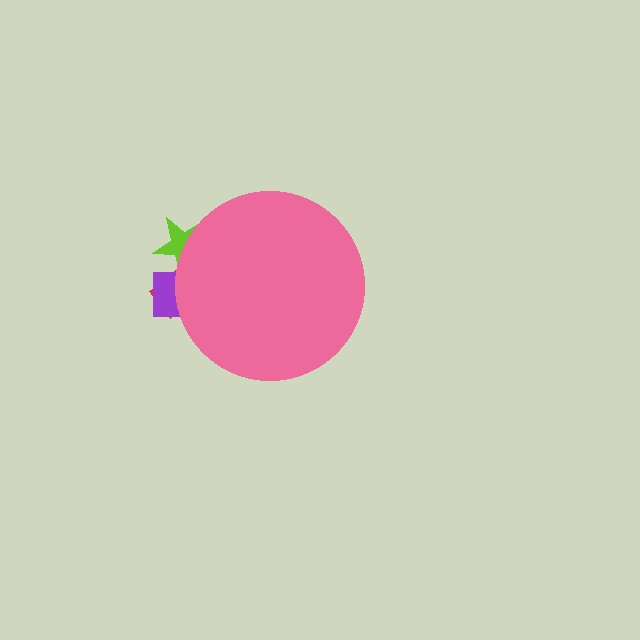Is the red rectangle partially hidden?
Yes, the red rectangle is partially hidden behind the pink circle.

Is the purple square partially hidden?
Yes, the purple square is partially hidden behind the pink circle.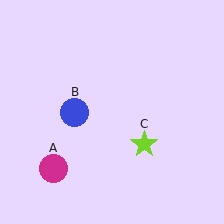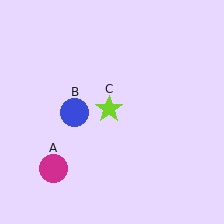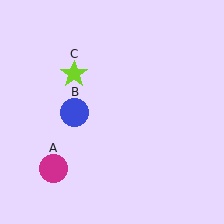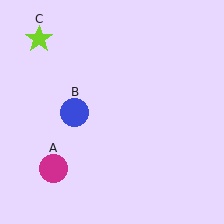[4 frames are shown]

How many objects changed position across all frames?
1 object changed position: lime star (object C).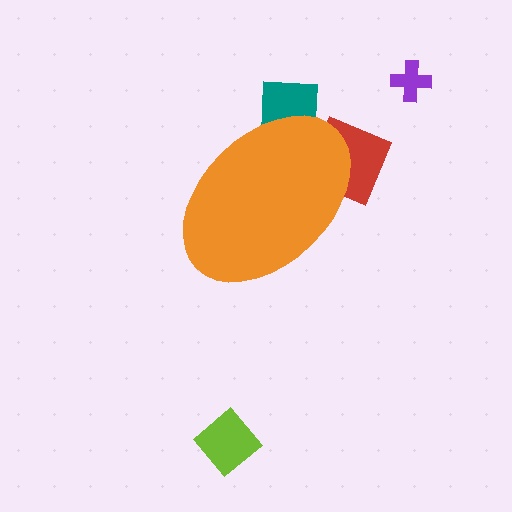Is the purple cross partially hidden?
No, the purple cross is fully visible.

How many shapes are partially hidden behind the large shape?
2 shapes are partially hidden.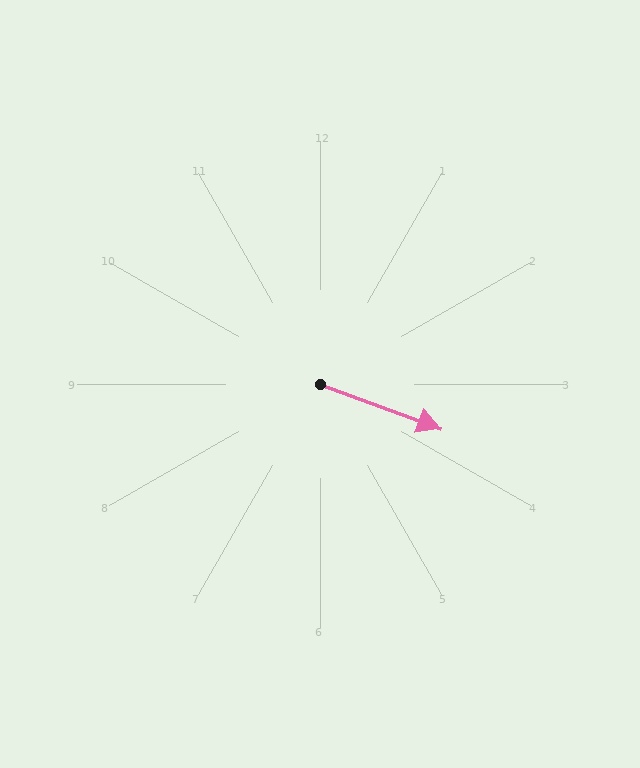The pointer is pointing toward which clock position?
Roughly 4 o'clock.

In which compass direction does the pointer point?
East.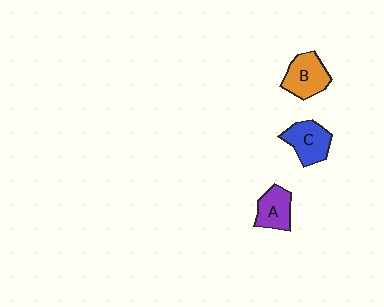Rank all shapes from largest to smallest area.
From largest to smallest: B (orange), C (blue), A (purple).